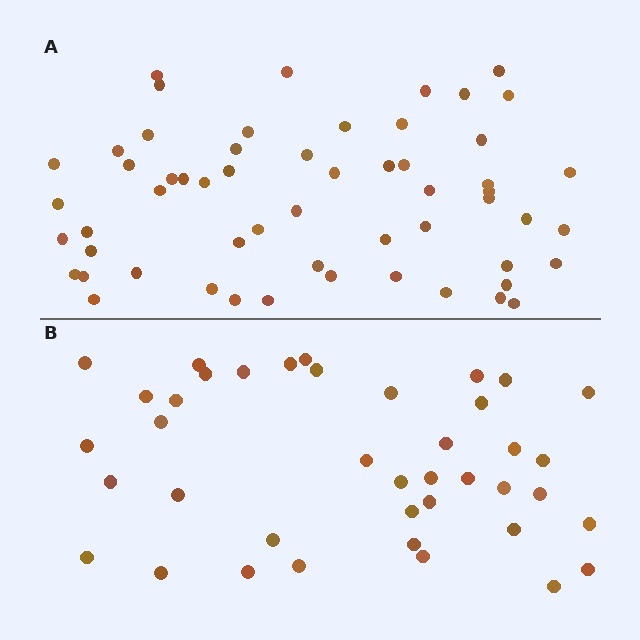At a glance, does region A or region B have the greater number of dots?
Region A (the top region) has more dots.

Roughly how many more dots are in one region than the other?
Region A has approximately 15 more dots than region B.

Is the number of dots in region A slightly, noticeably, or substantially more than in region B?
Region A has noticeably more, but not dramatically so. The ratio is roughly 1.4 to 1.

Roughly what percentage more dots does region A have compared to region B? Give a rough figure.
About 40% more.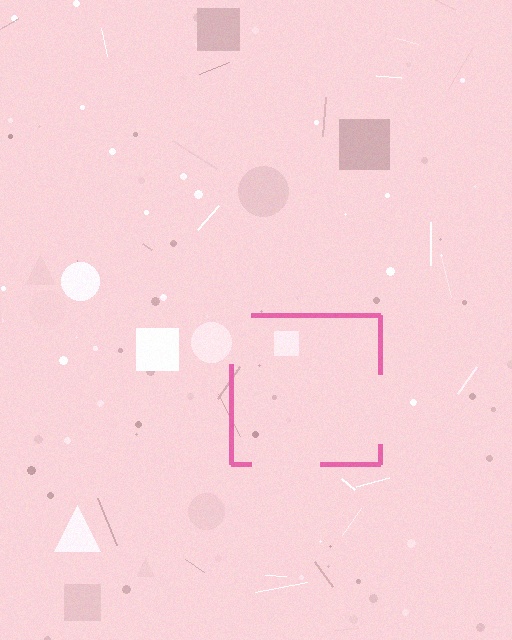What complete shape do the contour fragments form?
The contour fragments form a square.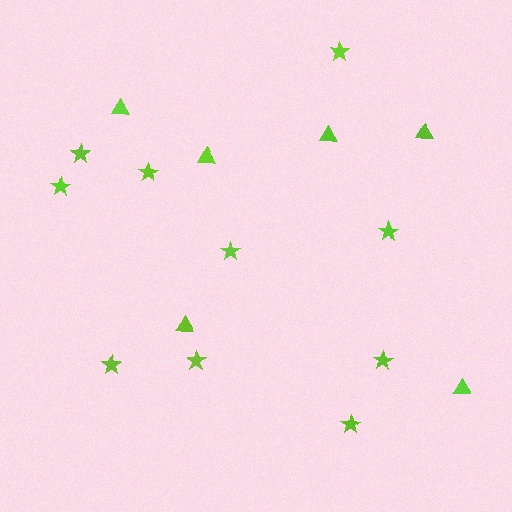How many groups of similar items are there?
There are 2 groups: one group of triangles (6) and one group of stars (10).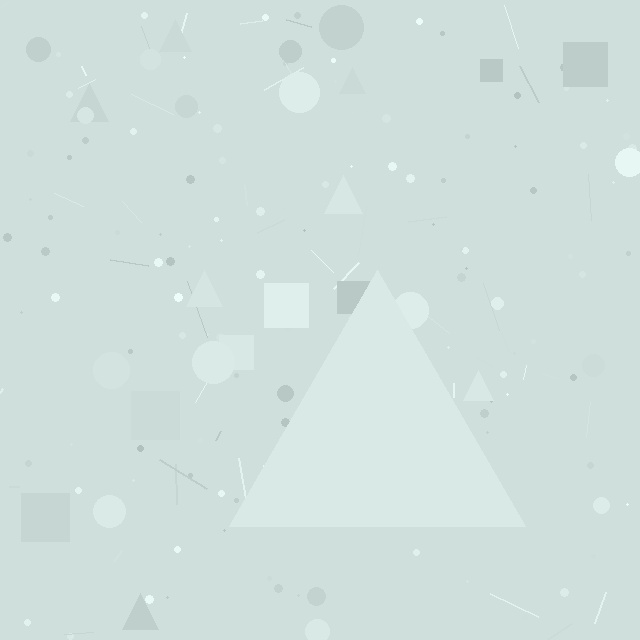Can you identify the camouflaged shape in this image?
The camouflaged shape is a triangle.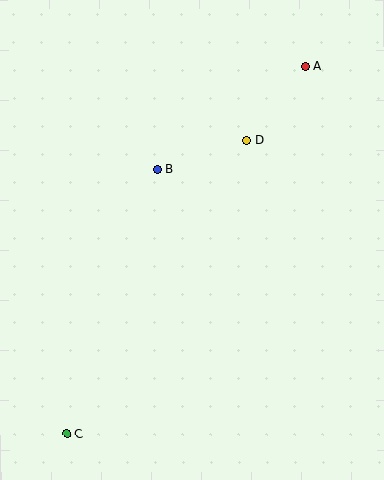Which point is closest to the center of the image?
Point B at (157, 169) is closest to the center.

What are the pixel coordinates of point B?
Point B is at (157, 169).